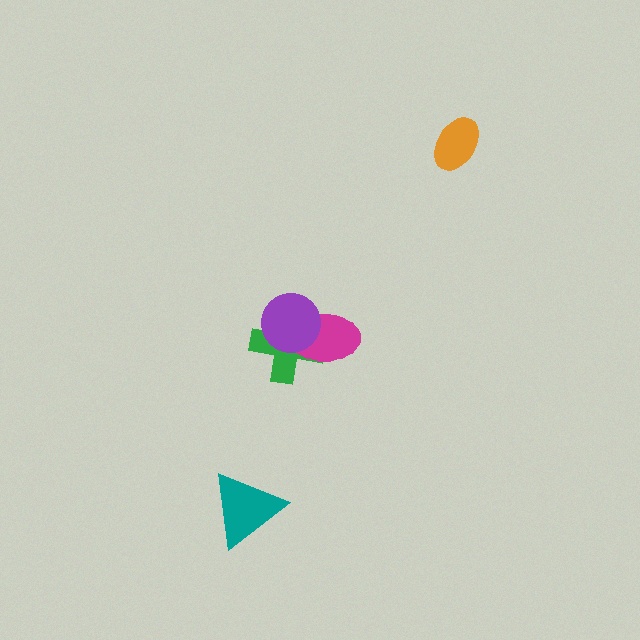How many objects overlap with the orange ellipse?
0 objects overlap with the orange ellipse.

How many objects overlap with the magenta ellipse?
2 objects overlap with the magenta ellipse.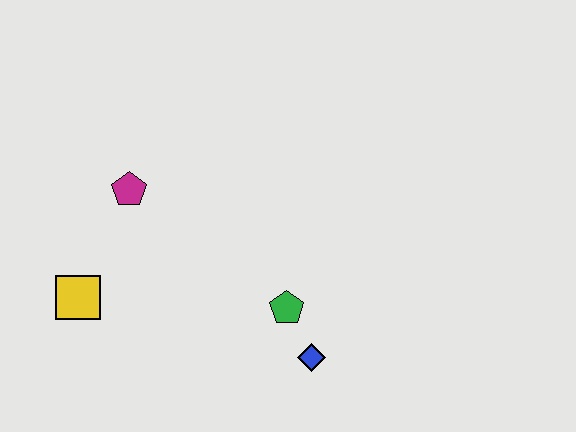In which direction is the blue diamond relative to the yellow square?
The blue diamond is to the right of the yellow square.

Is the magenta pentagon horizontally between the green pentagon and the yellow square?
Yes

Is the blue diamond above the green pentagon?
No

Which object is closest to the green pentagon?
The blue diamond is closest to the green pentagon.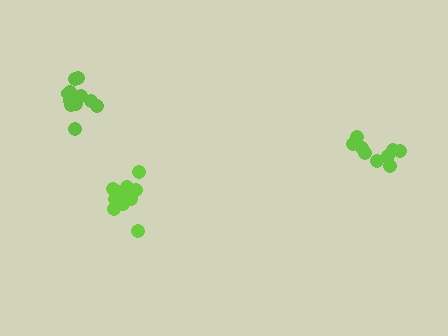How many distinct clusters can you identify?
There are 3 distinct clusters.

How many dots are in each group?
Group 1: 9 dots, Group 2: 12 dots, Group 3: 12 dots (33 total).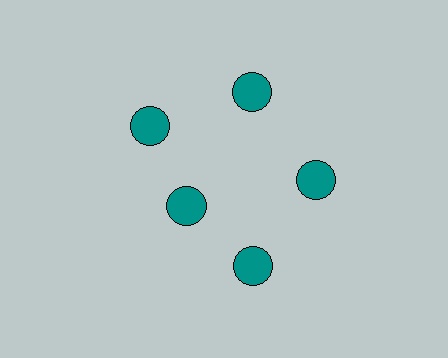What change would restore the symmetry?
The symmetry would be restored by moving it outward, back onto the ring so that all 5 circles sit at equal angles and equal distance from the center.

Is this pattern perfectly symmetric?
No. The 5 teal circles are arranged in a ring, but one element near the 8 o'clock position is pulled inward toward the center, breaking the 5-fold rotational symmetry.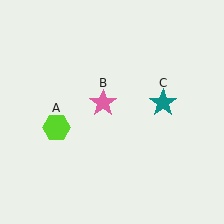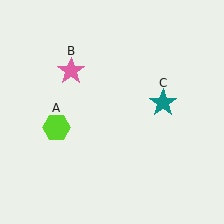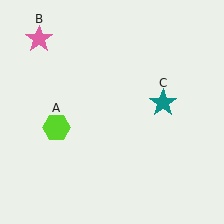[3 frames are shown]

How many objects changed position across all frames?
1 object changed position: pink star (object B).